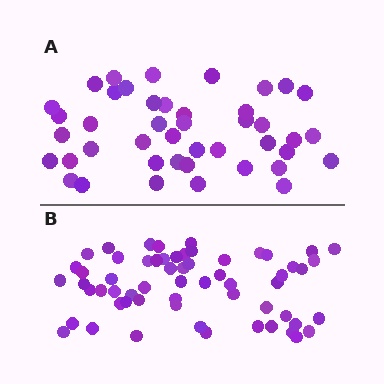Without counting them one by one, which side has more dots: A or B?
Region B (the bottom region) has more dots.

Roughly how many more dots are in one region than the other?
Region B has approximately 15 more dots than region A.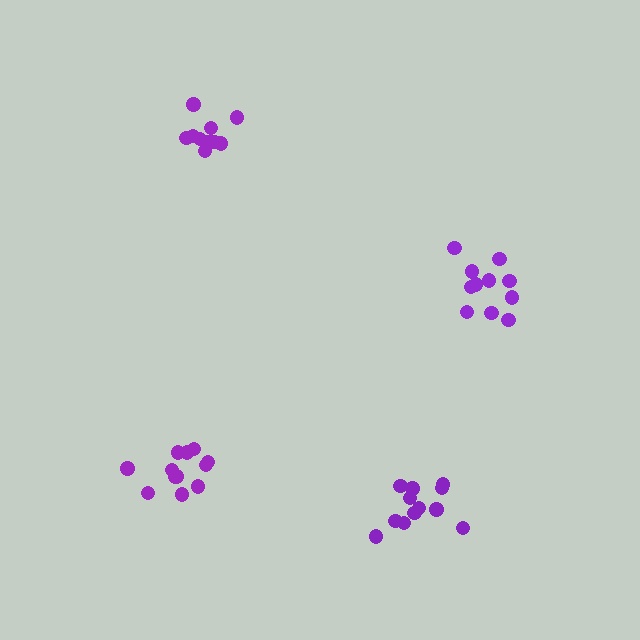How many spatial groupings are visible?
There are 4 spatial groupings.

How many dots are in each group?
Group 1: 12 dots, Group 2: 11 dots, Group 3: 12 dots, Group 4: 11 dots (46 total).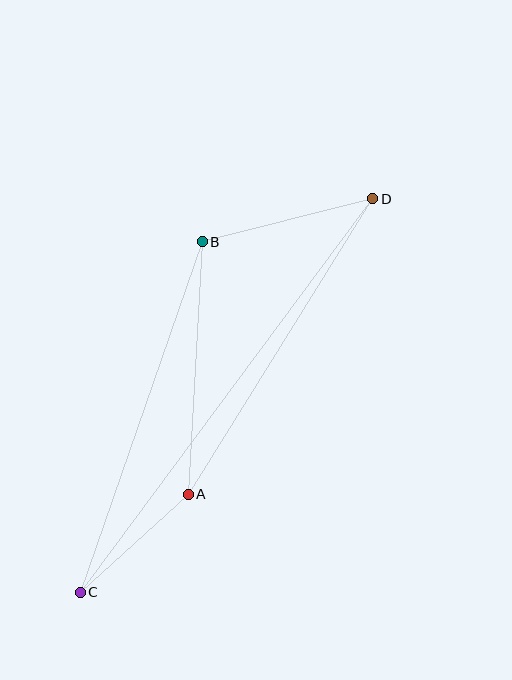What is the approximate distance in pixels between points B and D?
The distance between B and D is approximately 176 pixels.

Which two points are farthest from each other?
Points C and D are farthest from each other.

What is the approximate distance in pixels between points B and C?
The distance between B and C is approximately 371 pixels.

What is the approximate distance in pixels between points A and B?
The distance between A and B is approximately 253 pixels.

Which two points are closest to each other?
Points A and C are closest to each other.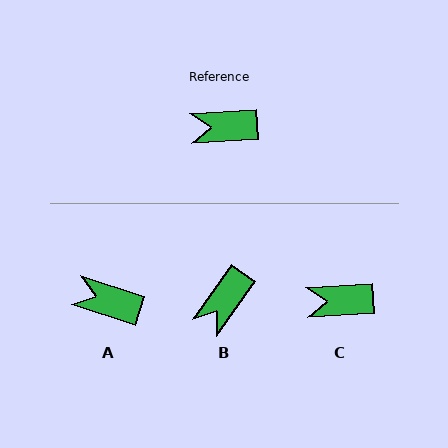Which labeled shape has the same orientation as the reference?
C.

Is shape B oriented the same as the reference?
No, it is off by about 51 degrees.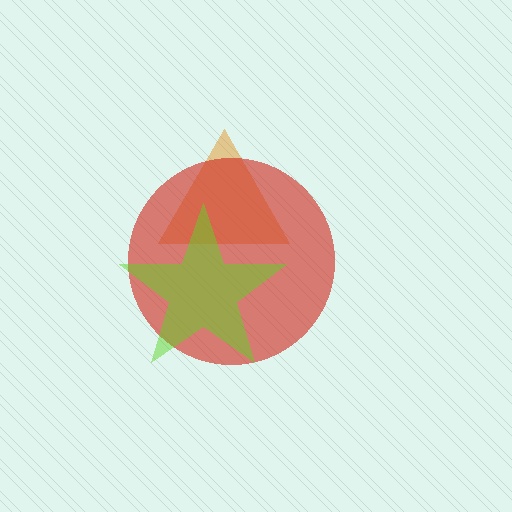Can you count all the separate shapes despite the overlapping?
Yes, there are 3 separate shapes.